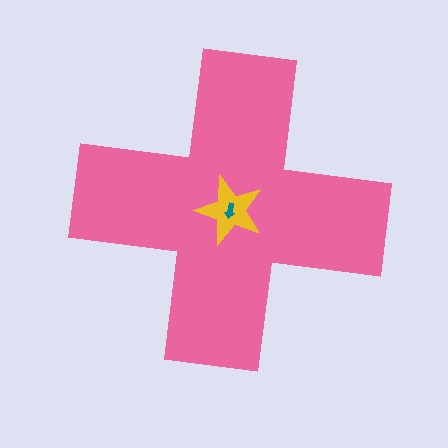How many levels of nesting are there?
3.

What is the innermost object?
The teal arrow.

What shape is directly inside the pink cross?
The yellow star.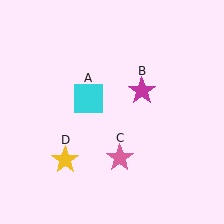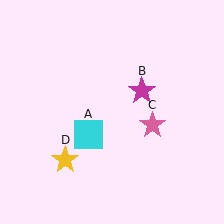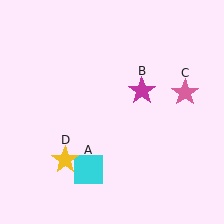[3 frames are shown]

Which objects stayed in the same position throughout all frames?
Magenta star (object B) and yellow star (object D) remained stationary.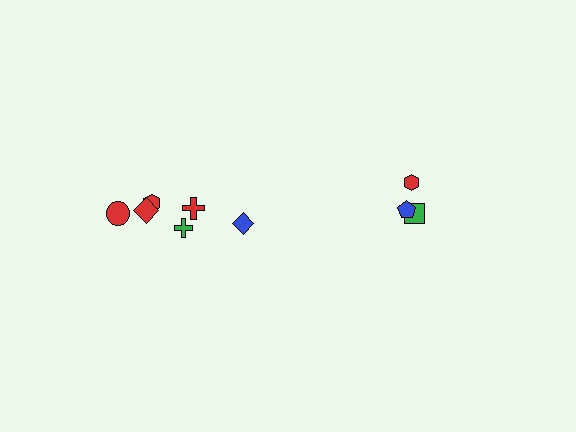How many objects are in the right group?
There are 3 objects.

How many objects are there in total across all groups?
There are 9 objects.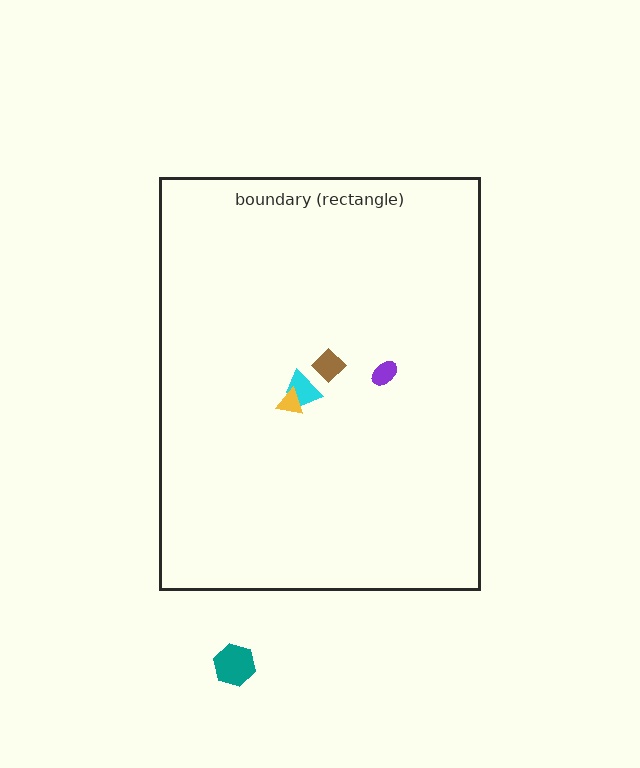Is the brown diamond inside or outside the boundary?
Inside.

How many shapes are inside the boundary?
4 inside, 1 outside.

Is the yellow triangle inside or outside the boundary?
Inside.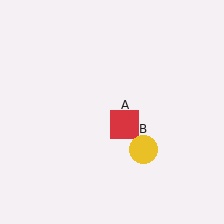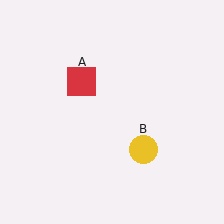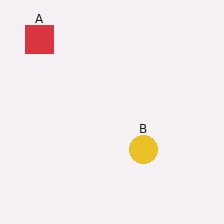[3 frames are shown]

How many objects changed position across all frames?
1 object changed position: red square (object A).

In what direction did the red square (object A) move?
The red square (object A) moved up and to the left.